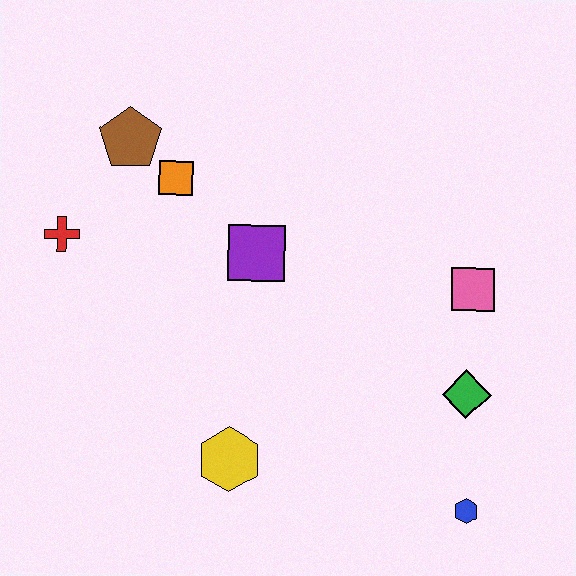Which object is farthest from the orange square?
The blue hexagon is farthest from the orange square.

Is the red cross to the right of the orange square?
No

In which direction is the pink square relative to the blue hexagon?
The pink square is above the blue hexagon.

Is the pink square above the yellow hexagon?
Yes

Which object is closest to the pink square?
The green diamond is closest to the pink square.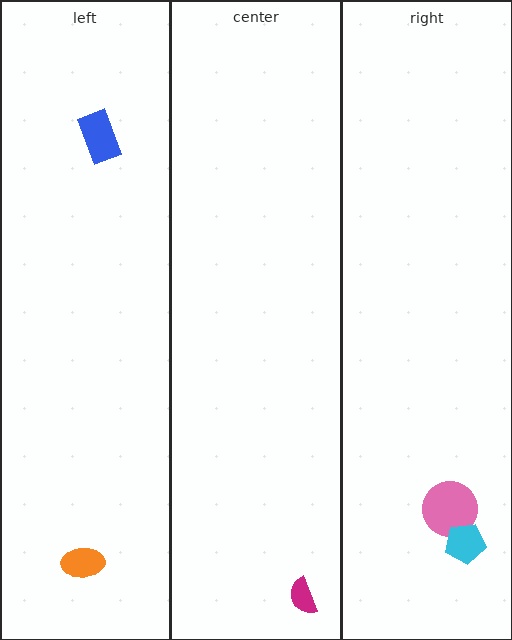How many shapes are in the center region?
1.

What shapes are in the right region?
The pink circle, the cyan pentagon.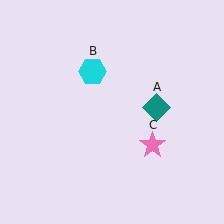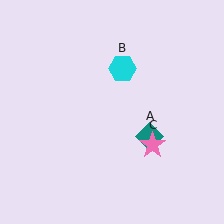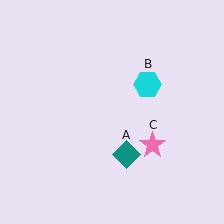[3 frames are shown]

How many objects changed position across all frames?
2 objects changed position: teal diamond (object A), cyan hexagon (object B).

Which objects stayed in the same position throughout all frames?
Pink star (object C) remained stationary.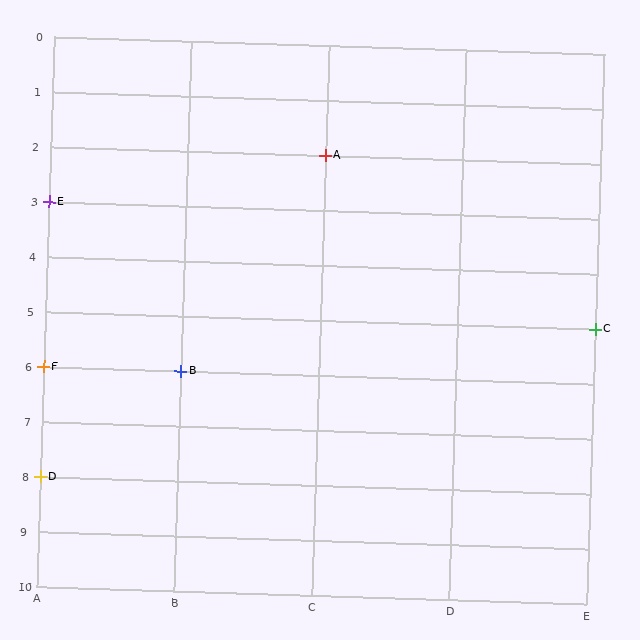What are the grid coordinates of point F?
Point F is at grid coordinates (A, 6).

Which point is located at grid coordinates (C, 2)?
Point A is at (C, 2).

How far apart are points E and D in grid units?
Points E and D are 5 rows apart.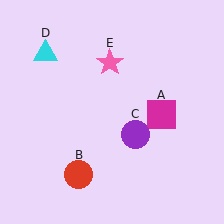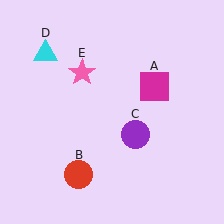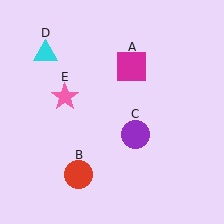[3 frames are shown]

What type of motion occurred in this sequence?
The magenta square (object A), pink star (object E) rotated counterclockwise around the center of the scene.